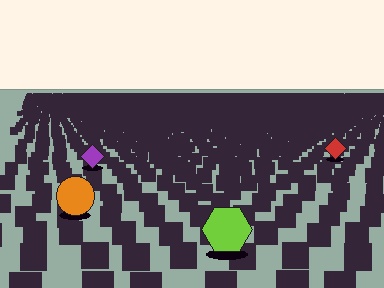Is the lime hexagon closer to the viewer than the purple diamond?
Yes. The lime hexagon is closer — you can tell from the texture gradient: the ground texture is coarser near it.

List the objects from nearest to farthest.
From nearest to farthest: the lime hexagon, the orange circle, the purple diamond, the red diamond.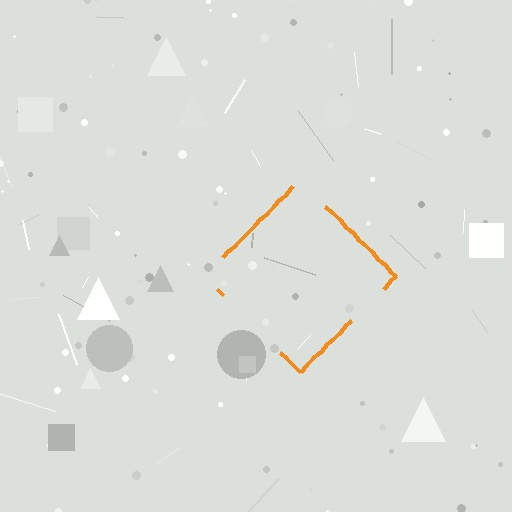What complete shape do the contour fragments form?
The contour fragments form a diamond.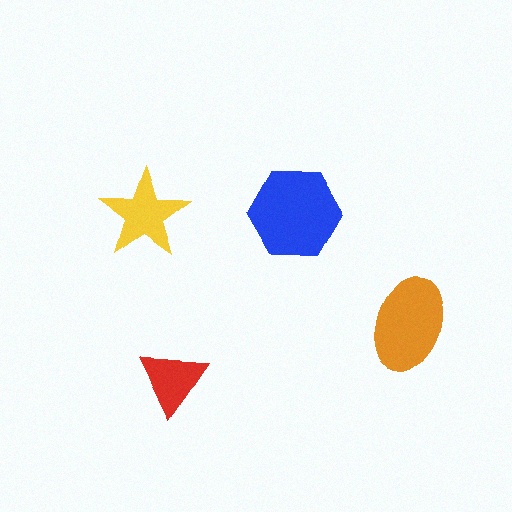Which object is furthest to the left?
The yellow star is leftmost.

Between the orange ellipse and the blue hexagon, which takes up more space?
The blue hexagon.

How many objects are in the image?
There are 4 objects in the image.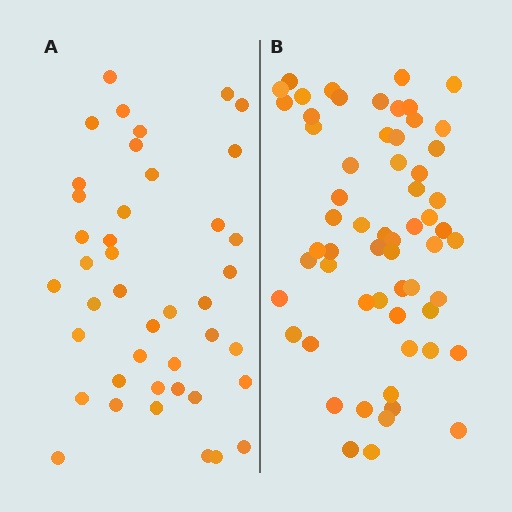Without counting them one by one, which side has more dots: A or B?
Region B (the right region) has more dots.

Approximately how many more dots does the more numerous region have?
Region B has approximately 20 more dots than region A.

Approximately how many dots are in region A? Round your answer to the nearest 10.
About 40 dots. (The exact count is 42, which rounds to 40.)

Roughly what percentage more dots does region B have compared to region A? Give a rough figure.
About 45% more.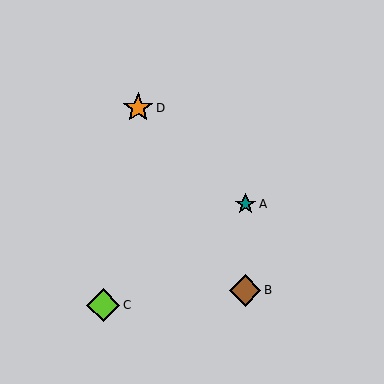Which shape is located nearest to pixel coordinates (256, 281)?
The brown diamond (labeled B) at (245, 290) is nearest to that location.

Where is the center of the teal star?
The center of the teal star is at (246, 204).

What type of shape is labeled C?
Shape C is a lime diamond.